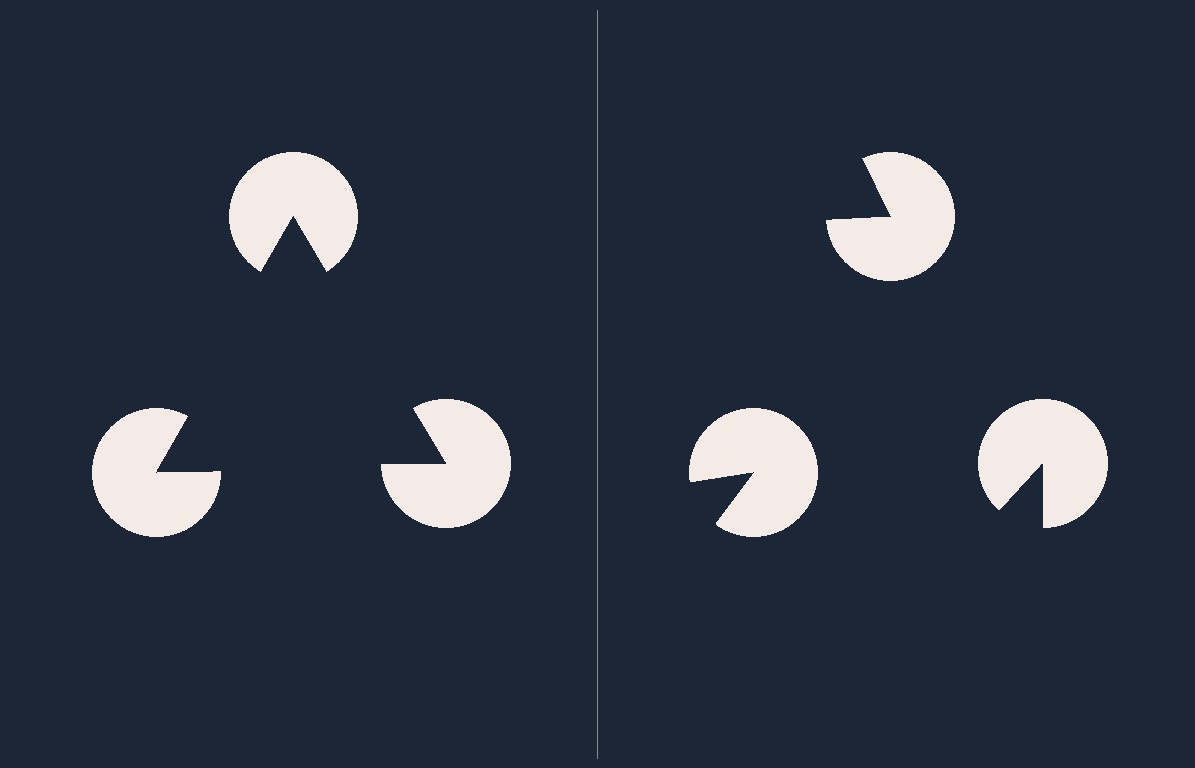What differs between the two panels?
The pac-man discs are positioned identically on both sides; only the wedge orientations differ. On the left they align to a triangle; on the right they are misaligned.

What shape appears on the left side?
An illusory triangle.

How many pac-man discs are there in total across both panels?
6 — 3 on each side.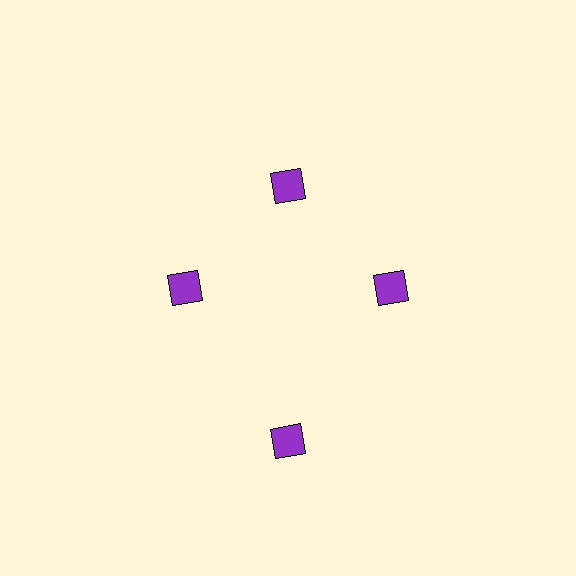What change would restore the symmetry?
The symmetry would be restored by moving it inward, back onto the ring so that all 4 diamonds sit at equal angles and equal distance from the center.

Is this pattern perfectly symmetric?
No. The 4 purple diamonds are arranged in a ring, but one element near the 6 o'clock position is pushed outward from the center, breaking the 4-fold rotational symmetry.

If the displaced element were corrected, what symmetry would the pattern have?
It would have 4-fold rotational symmetry — the pattern would map onto itself every 90 degrees.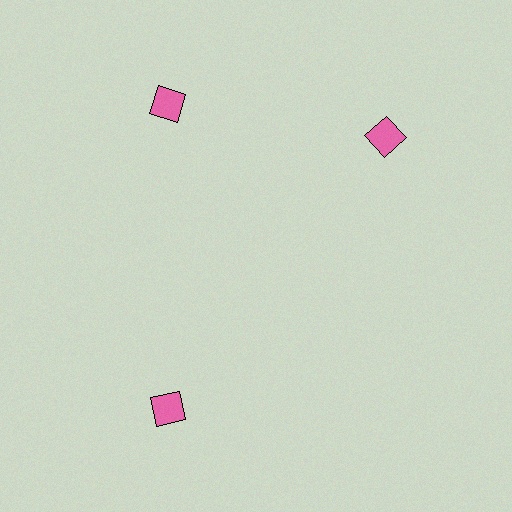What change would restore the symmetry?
The symmetry would be restored by rotating it back into even spacing with its neighbors so that all 3 squares sit at equal angles and equal distance from the center.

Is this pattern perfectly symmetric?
No. The 3 pink squares are arranged in a ring, but one element near the 3 o'clock position is rotated out of alignment along the ring, breaking the 3-fold rotational symmetry.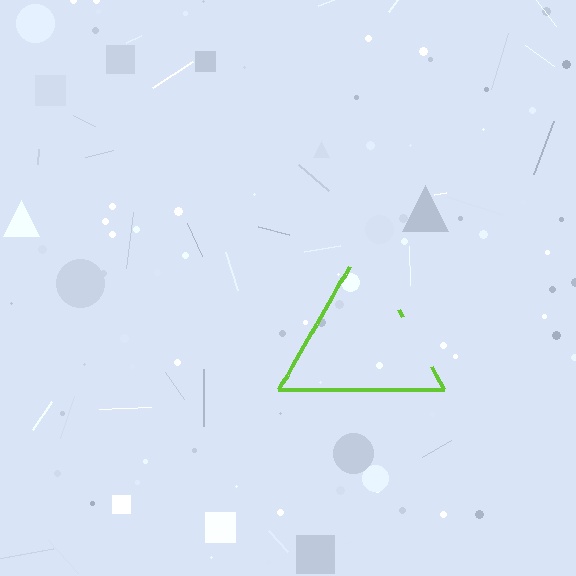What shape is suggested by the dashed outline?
The dashed outline suggests a triangle.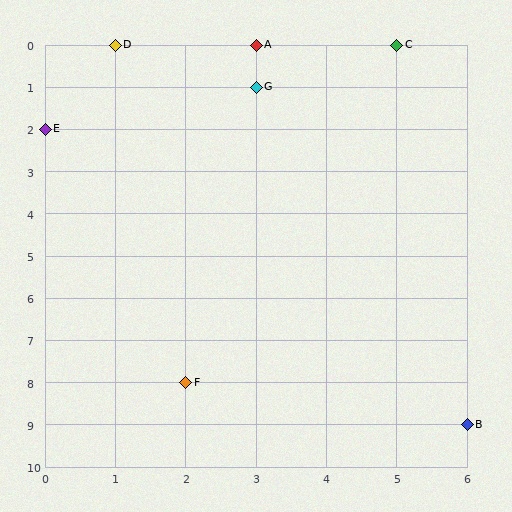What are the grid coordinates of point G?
Point G is at grid coordinates (3, 1).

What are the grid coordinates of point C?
Point C is at grid coordinates (5, 0).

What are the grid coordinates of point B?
Point B is at grid coordinates (6, 9).